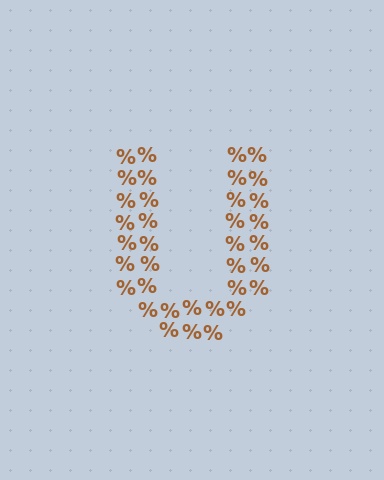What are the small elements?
The small elements are percent signs.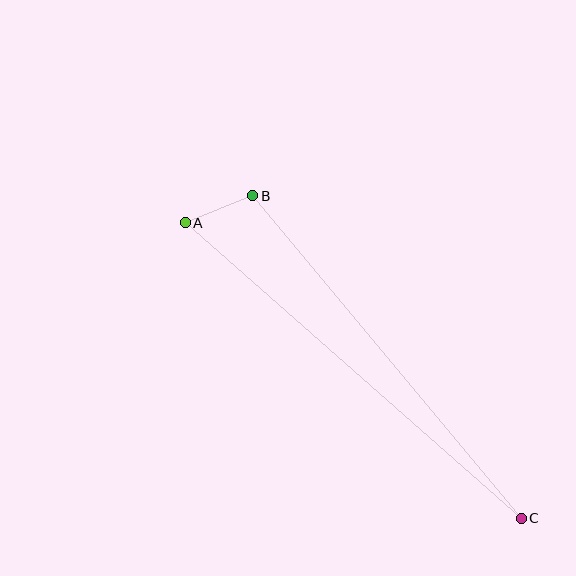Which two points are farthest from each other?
Points A and C are farthest from each other.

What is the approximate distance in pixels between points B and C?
The distance between B and C is approximately 420 pixels.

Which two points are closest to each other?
Points A and B are closest to each other.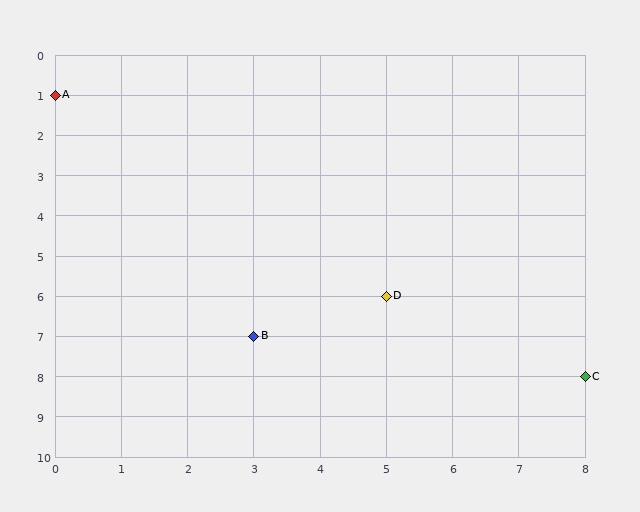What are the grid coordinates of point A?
Point A is at grid coordinates (0, 1).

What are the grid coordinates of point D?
Point D is at grid coordinates (5, 6).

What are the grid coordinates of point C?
Point C is at grid coordinates (8, 8).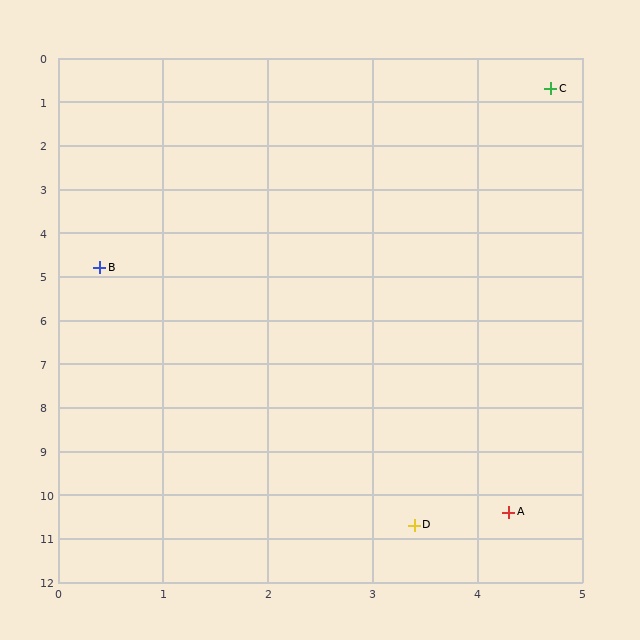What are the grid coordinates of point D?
Point D is at approximately (3.4, 10.7).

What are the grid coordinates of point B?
Point B is at approximately (0.4, 4.8).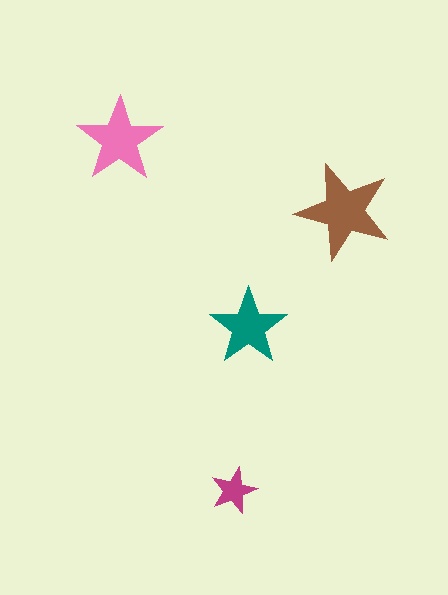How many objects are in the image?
There are 4 objects in the image.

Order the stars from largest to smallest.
the brown one, the pink one, the teal one, the magenta one.